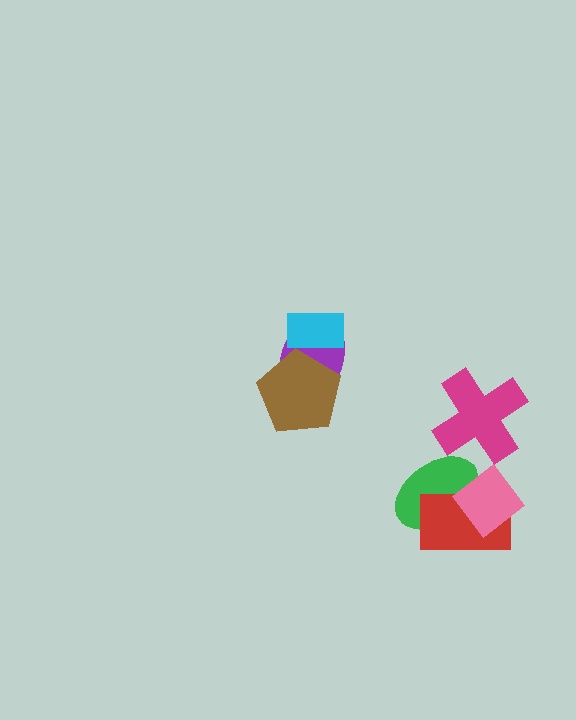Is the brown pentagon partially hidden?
Yes, it is partially covered by another shape.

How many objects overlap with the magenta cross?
0 objects overlap with the magenta cross.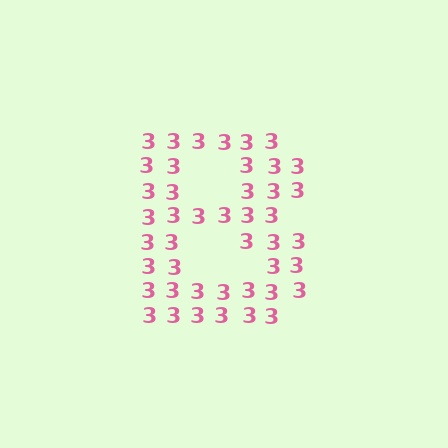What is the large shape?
The large shape is the letter B.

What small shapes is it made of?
It is made of small digit 3's.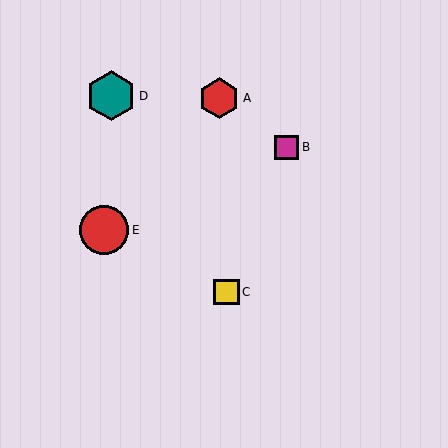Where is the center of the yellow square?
The center of the yellow square is at (227, 292).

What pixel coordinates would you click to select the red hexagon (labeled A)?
Click at (219, 98) to select the red hexagon A.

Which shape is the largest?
The teal hexagon (labeled D) is the largest.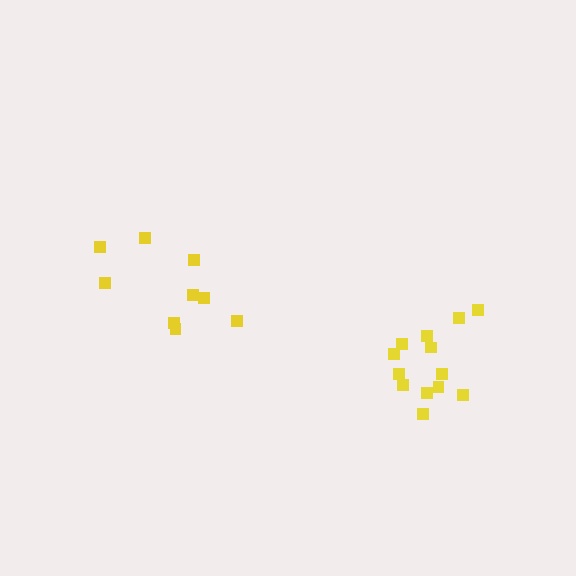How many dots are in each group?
Group 1: 13 dots, Group 2: 9 dots (22 total).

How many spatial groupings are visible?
There are 2 spatial groupings.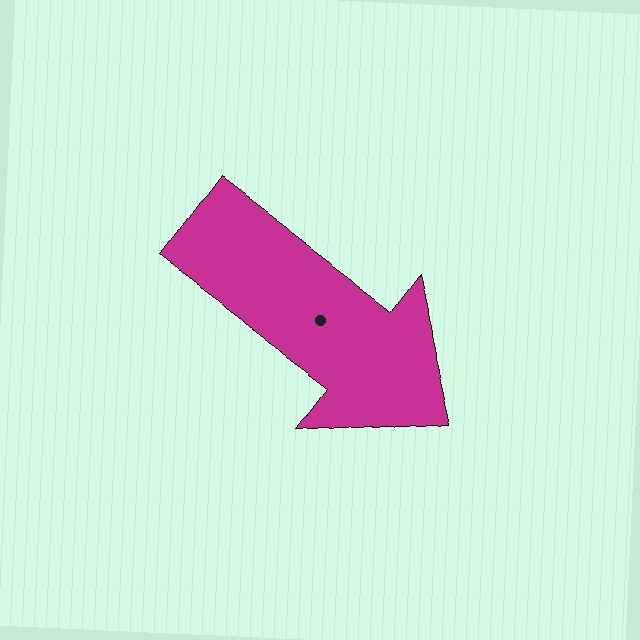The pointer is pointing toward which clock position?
Roughly 4 o'clock.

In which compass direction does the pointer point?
Southeast.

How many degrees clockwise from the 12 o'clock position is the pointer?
Approximately 127 degrees.